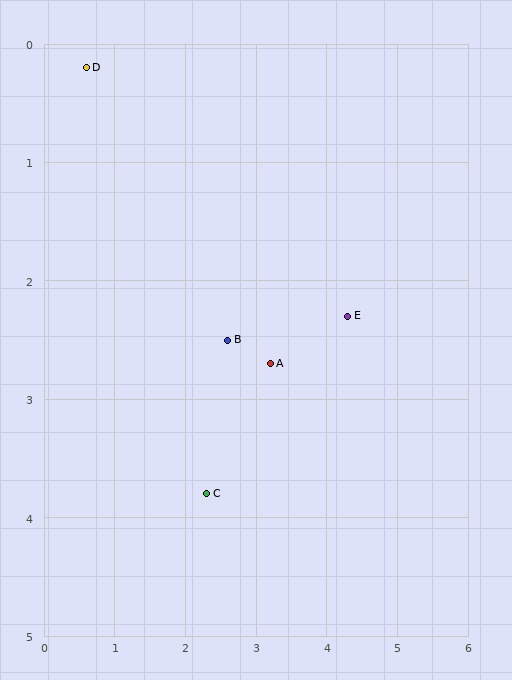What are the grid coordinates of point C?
Point C is at approximately (2.3, 3.8).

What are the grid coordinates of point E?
Point E is at approximately (4.3, 2.3).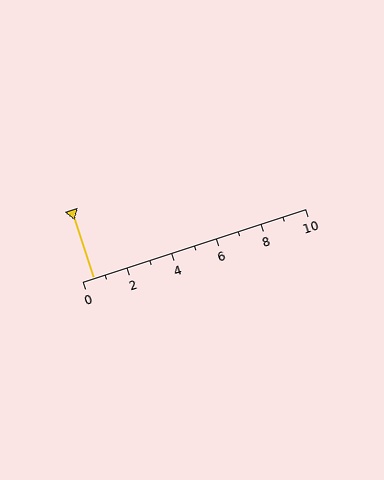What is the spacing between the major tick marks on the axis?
The major ticks are spaced 2 apart.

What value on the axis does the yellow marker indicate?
The marker indicates approximately 0.5.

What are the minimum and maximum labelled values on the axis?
The axis runs from 0 to 10.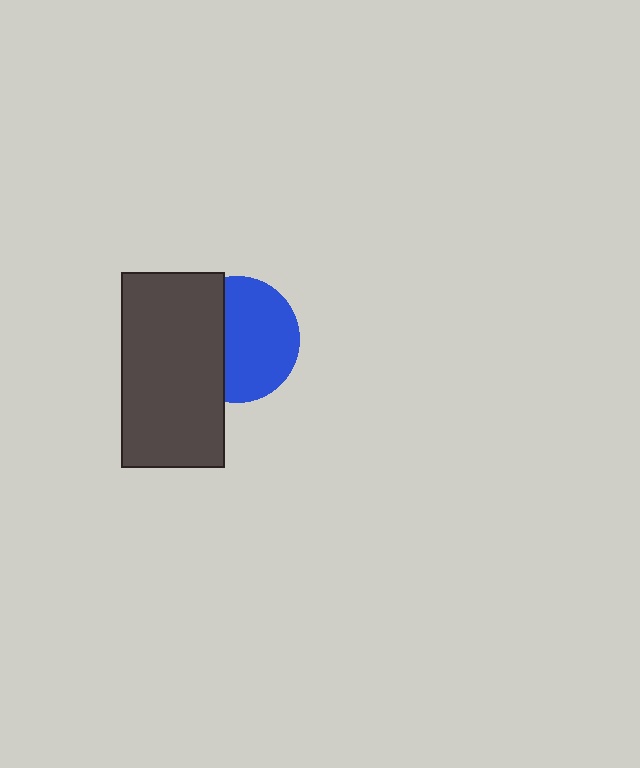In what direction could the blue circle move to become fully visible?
The blue circle could move right. That would shift it out from behind the dark gray rectangle entirely.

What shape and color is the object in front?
The object in front is a dark gray rectangle.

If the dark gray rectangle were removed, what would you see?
You would see the complete blue circle.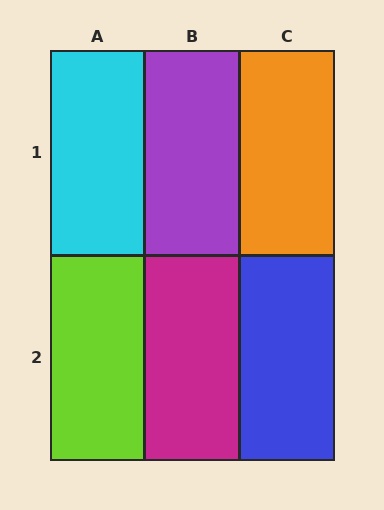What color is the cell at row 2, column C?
Blue.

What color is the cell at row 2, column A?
Lime.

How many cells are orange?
1 cell is orange.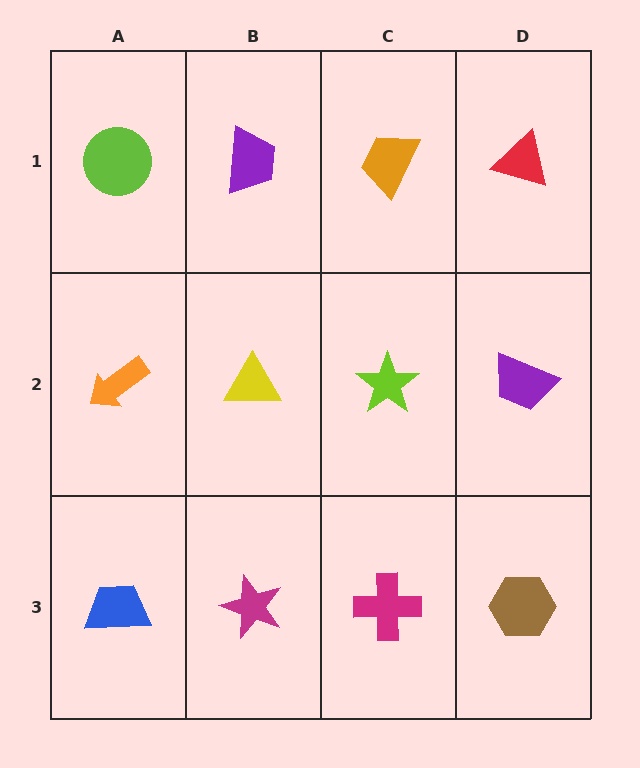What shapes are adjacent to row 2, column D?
A red triangle (row 1, column D), a brown hexagon (row 3, column D), a lime star (row 2, column C).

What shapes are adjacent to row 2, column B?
A purple trapezoid (row 1, column B), a magenta star (row 3, column B), an orange arrow (row 2, column A), a lime star (row 2, column C).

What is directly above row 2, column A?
A lime circle.